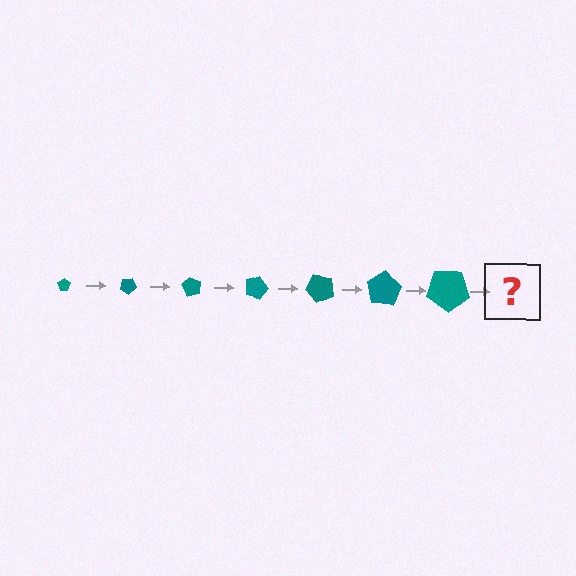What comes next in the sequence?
The next element should be a pentagon, larger than the previous one and rotated 210 degrees from the start.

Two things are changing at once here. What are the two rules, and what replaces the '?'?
The two rules are that the pentagon grows larger each step and it rotates 30 degrees each step. The '?' should be a pentagon, larger than the previous one and rotated 210 degrees from the start.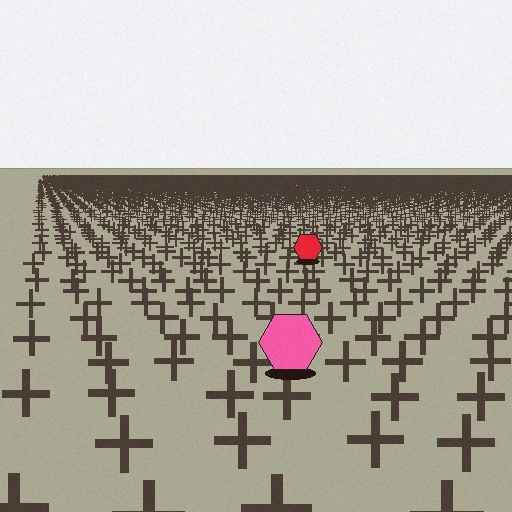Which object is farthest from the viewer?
The red hexagon is farthest from the viewer. It appears smaller and the ground texture around it is denser.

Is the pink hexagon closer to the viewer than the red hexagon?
Yes. The pink hexagon is closer — you can tell from the texture gradient: the ground texture is coarser near it.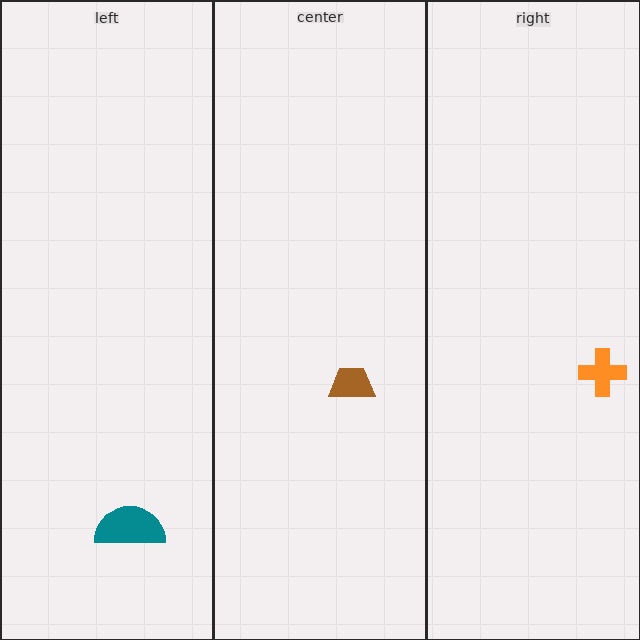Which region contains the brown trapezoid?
The center region.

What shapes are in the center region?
The brown trapezoid.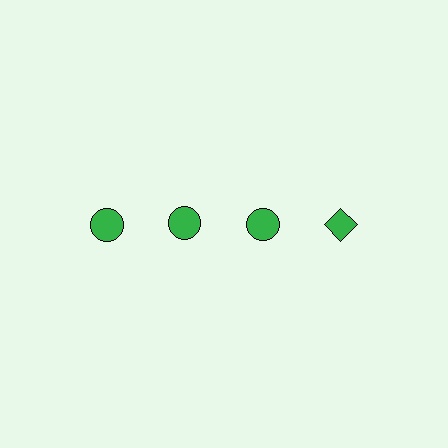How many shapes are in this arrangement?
There are 4 shapes arranged in a grid pattern.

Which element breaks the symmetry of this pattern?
The green diamond in the top row, second from right column breaks the symmetry. All other shapes are green circles.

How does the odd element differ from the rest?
It has a different shape: diamond instead of circle.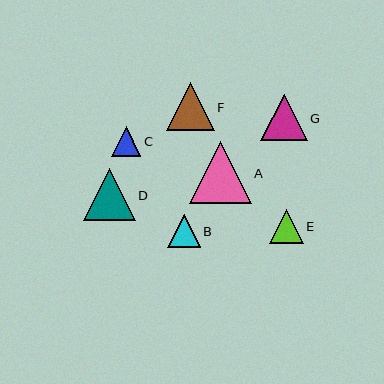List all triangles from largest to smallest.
From largest to smallest: A, D, F, G, E, B, C.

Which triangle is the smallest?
Triangle C is the smallest with a size of approximately 29 pixels.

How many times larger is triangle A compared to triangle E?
Triangle A is approximately 1.8 times the size of triangle E.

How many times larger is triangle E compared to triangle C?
Triangle E is approximately 1.2 times the size of triangle C.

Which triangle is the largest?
Triangle A is the largest with a size of approximately 62 pixels.